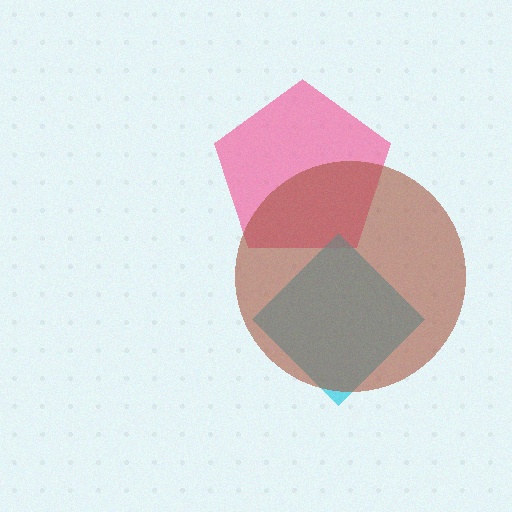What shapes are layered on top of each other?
The layered shapes are: a pink pentagon, a cyan diamond, a brown circle.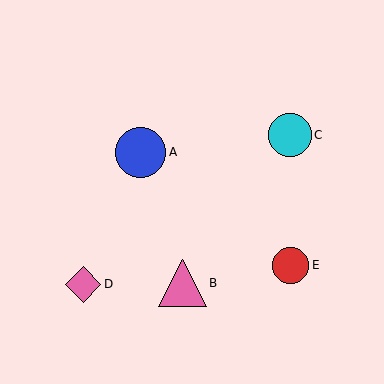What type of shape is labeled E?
Shape E is a red circle.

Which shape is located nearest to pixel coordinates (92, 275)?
The pink diamond (labeled D) at (83, 284) is nearest to that location.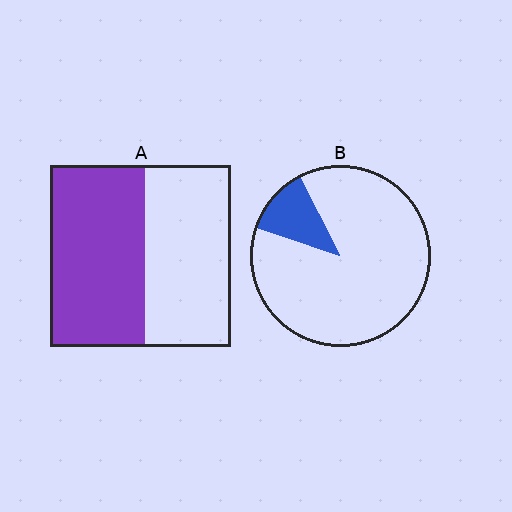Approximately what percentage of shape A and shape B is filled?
A is approximately 50% and B is approximately 10%.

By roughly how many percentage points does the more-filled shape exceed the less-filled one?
By roughly 40 percentage points (A over B).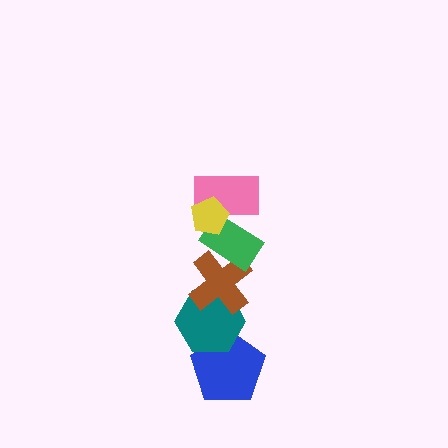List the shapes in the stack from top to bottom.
From top to bottom: the yellow pentagon, the pink rectangle, the green rectangle, the brown cross, the teal hexagon, the blue pentagon.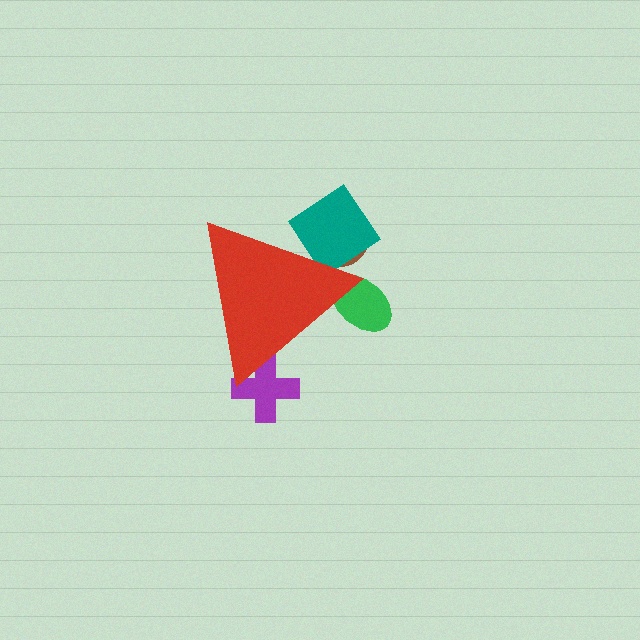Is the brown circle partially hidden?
Yes, the brown circle is partially hidden behind the red triangle.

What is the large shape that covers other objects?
A red triangle.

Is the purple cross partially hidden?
Yes, the purple cross is partially hidden behind the red triangle.